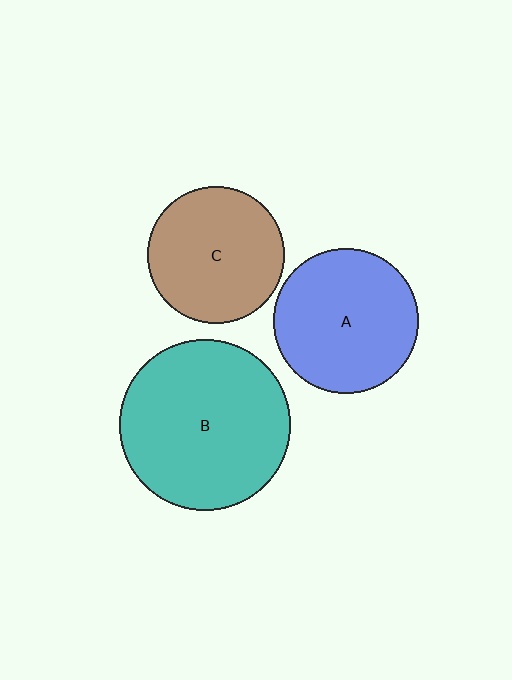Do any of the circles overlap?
No, none of the circles overlap.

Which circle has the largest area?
Circle B (teal).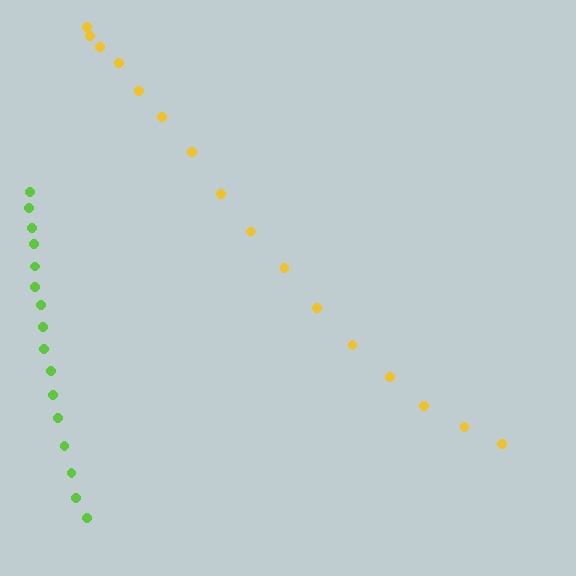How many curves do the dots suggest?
There are 2 distinct paths.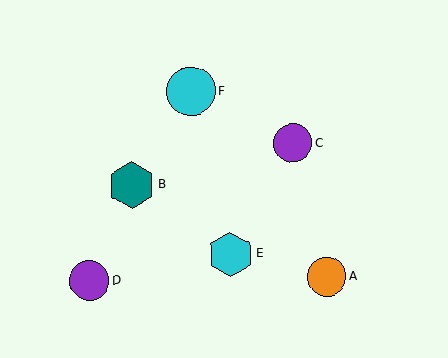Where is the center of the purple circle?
The center of the purple circle is at (293, 143).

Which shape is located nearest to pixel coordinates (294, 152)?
The purple circle (labeled C) at (293, 143) is nearest to that location.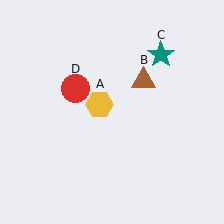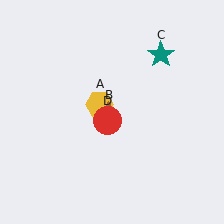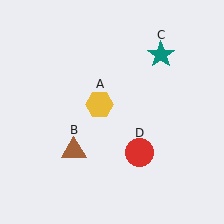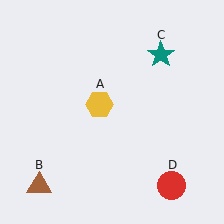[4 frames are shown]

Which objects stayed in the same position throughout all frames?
Yellow hexagon (object A) and teal star (object C) remained stationary.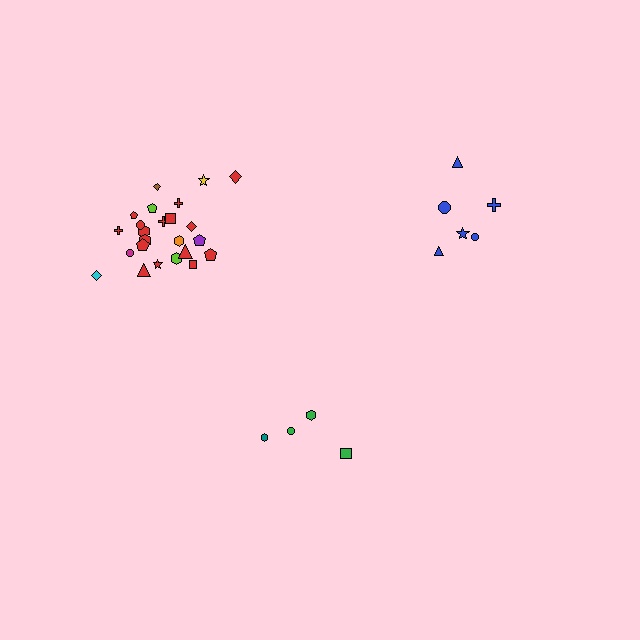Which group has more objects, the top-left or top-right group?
The top-left group.